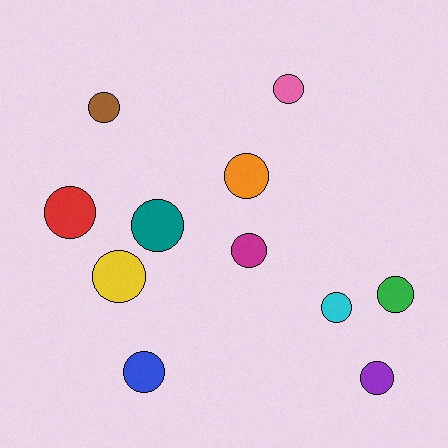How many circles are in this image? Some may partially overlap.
There are 11 circles.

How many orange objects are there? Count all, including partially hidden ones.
There is 1 orange object.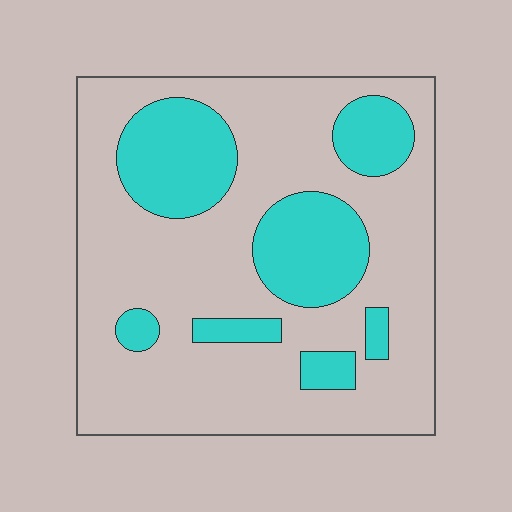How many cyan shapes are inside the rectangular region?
7.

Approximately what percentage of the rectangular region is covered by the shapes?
Approximately 25%.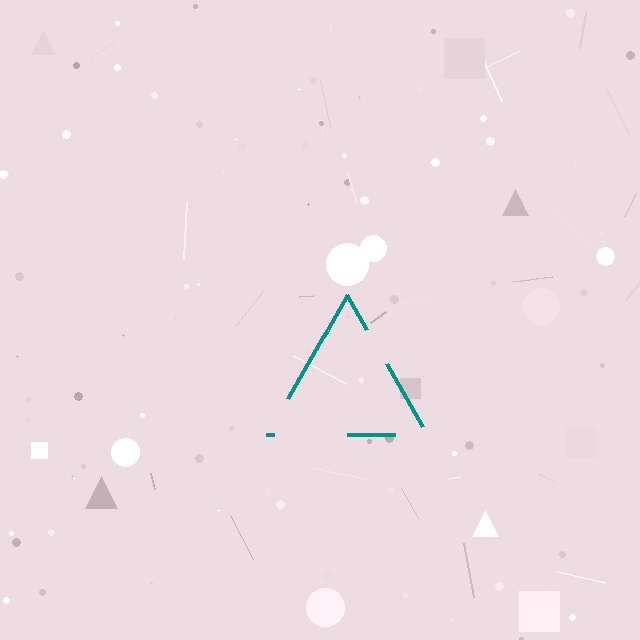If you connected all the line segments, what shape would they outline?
They would outline a triangle.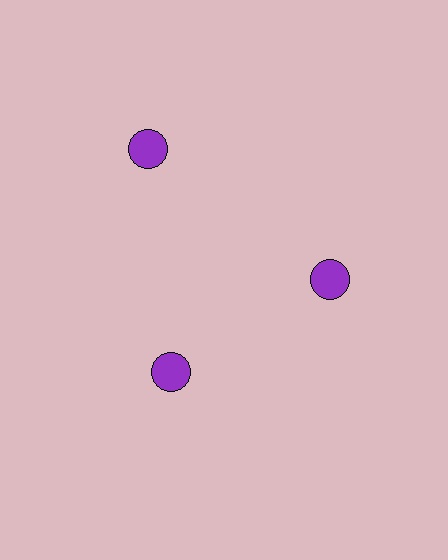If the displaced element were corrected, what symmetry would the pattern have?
It would have 3-fold rotational symmetry — the pattern would map onto itself every 120 degrees.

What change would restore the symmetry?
The symmetry would be restored by moving it inward, back onto the ring so that all 3 circles sit at equal angles and equal distance from the center.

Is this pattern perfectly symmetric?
No. The 3 purple circles are arranged in a ring, but one element near the 11 o'clock position is pushed outward from the center, breaking the 3-fold rotational symmetry.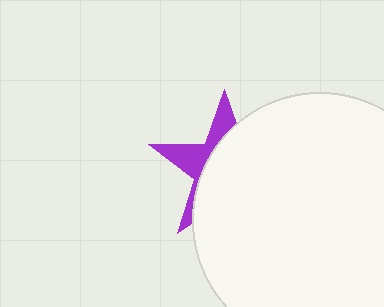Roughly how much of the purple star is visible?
A small part of it is visible (roughly 32%).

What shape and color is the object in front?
The object in front is a white circle.